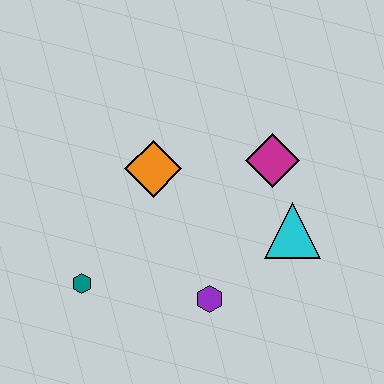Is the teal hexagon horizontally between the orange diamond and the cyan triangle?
No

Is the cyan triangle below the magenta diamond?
Yes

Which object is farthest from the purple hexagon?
The magenta diamond is farthest from the purple hexagon.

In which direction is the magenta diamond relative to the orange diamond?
The magenta diamond is to the right of the orange diamond.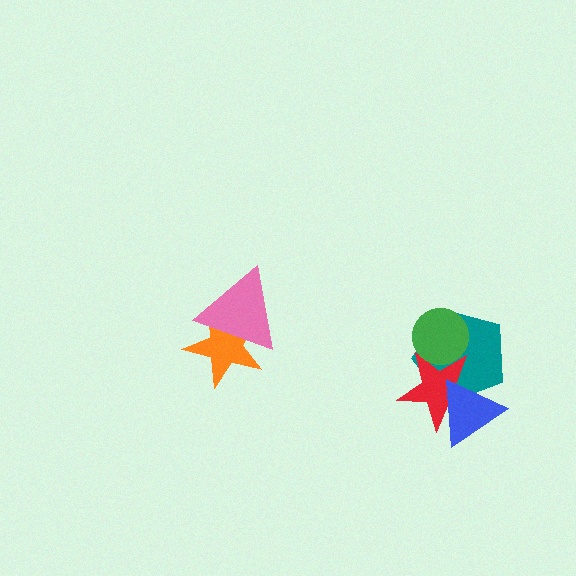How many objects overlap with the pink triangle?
1 object overlaps with the pink triangle.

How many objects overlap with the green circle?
2 objects overlap with the green circle.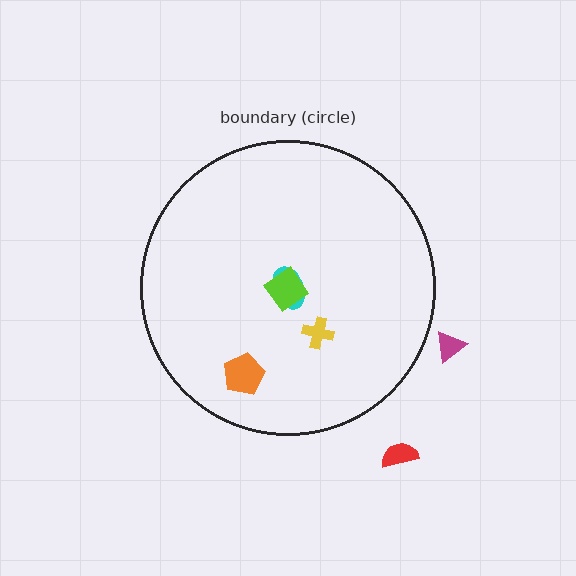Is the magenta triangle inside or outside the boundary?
Outside.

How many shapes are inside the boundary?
4 inside, 2 outside.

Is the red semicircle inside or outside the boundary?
Outside.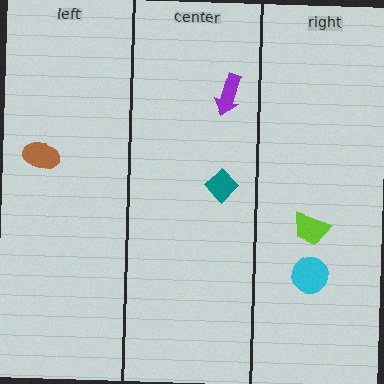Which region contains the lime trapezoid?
The right region.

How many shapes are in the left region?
1.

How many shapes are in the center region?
2.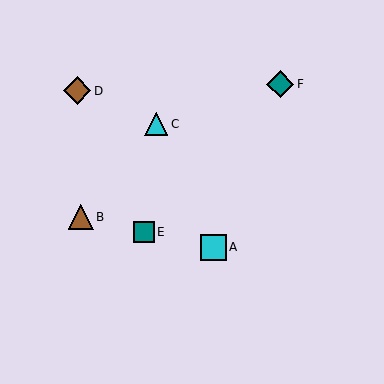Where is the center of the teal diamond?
The center of the teal diamond is at (280, 84).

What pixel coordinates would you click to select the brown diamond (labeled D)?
Click at (77, 91) to select the brown diamond D.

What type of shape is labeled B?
Shape B is a brown triangle.